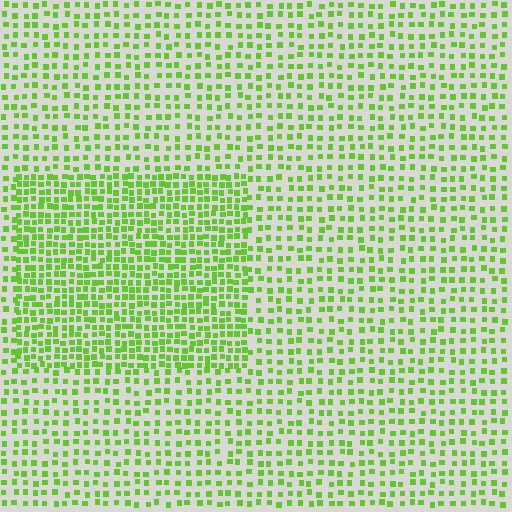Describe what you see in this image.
The image contains small lime elements arranged at two different densities. A rectangle-shaped region is visible where the elements are more densely packed than the surrounding area.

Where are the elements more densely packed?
The elements are more densely packed inside the rectangle boundary.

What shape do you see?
I see a rectangle.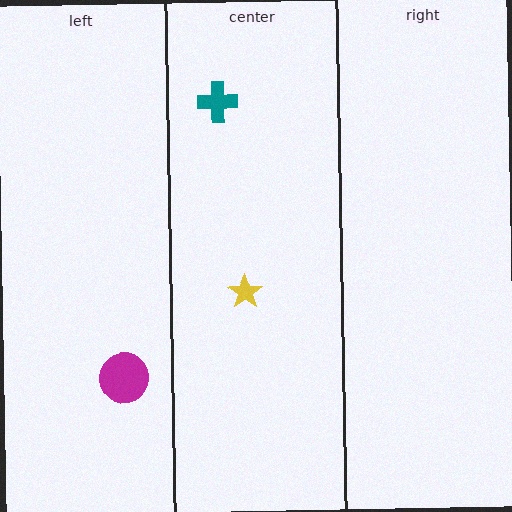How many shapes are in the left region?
1.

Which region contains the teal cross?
The center region.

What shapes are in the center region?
The teal cross, the yellow star.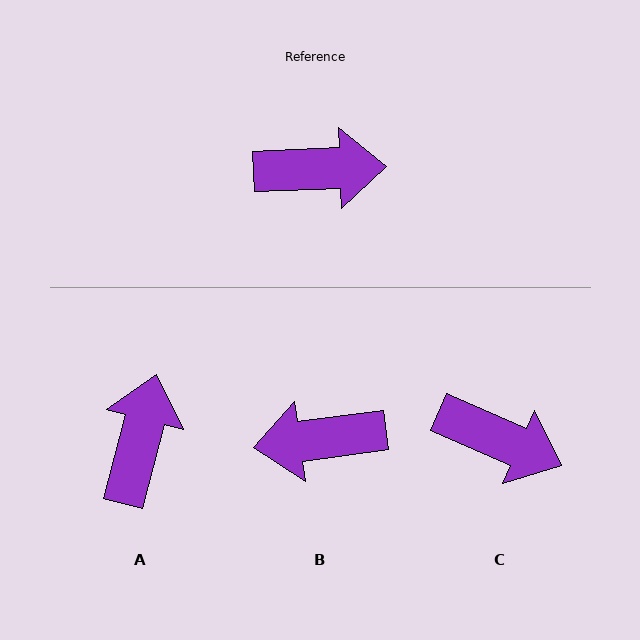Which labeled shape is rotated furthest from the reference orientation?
B, about 175 degrees away.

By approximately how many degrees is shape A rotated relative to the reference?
Approximately 73 degrees counter-clockwise.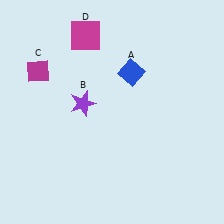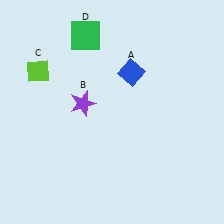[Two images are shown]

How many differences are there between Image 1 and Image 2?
There are 2 differences between the two images.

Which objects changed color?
C changed from magenta to lime. D changed from magenta to green.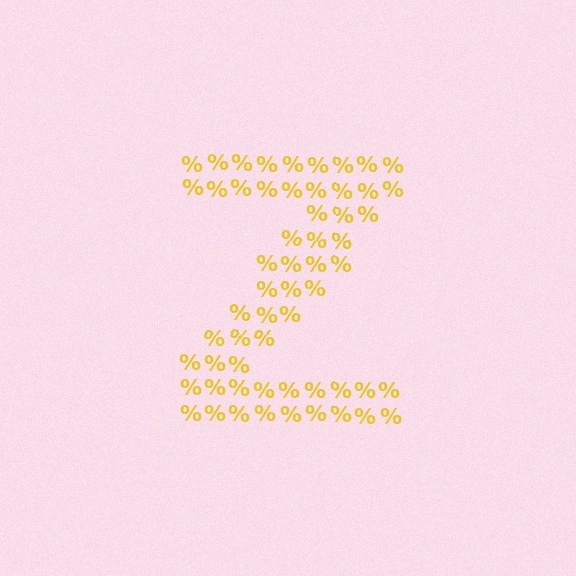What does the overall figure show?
The overall figure shows the letter Z.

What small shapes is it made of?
It is made of small percent signs.